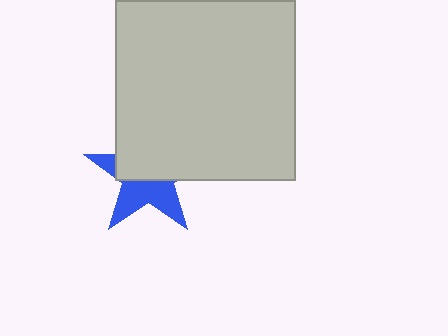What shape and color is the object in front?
The object in front is a light gray square.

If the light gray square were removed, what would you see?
You would see the complete blue star.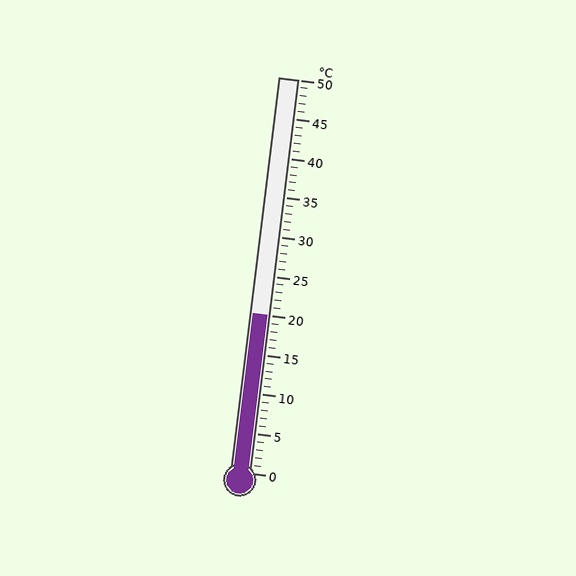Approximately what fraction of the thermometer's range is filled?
The thermometer is filled to approximately 40% of its range.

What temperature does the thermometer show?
The thermometer shows approximately 20°C.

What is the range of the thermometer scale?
The thermometer scale ranges from 0°C to 50°C.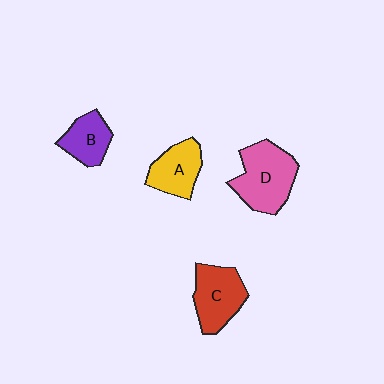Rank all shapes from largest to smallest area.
From largest to smallest: D (pink), C (red), A (yellow), B (purple).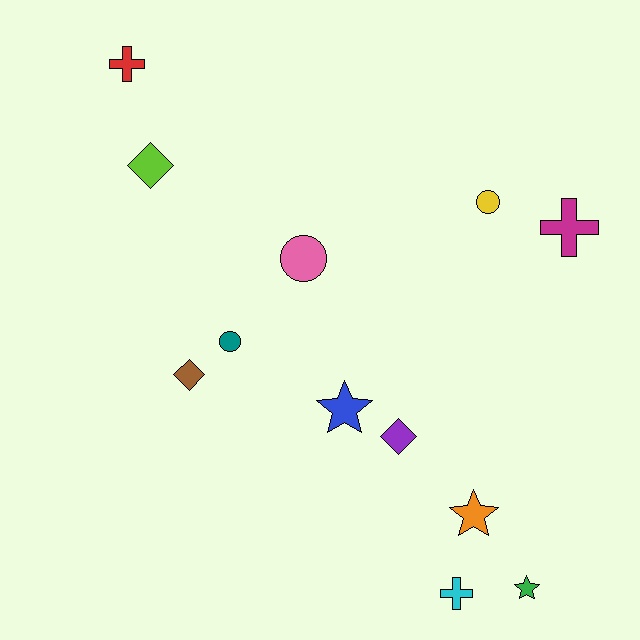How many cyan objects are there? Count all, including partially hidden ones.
There is 1 cyan object.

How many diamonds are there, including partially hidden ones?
There are 3 diamonds.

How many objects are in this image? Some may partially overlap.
There are 12 objects.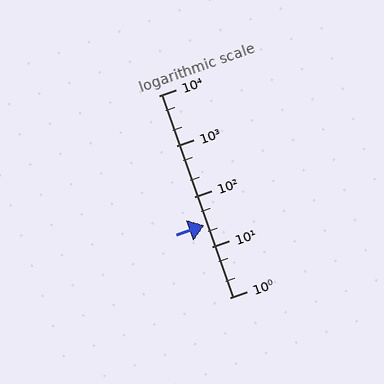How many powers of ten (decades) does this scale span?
The scale spans 4 decades, from 1 to 10000.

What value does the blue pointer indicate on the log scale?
The pointer indicates approximately 27.